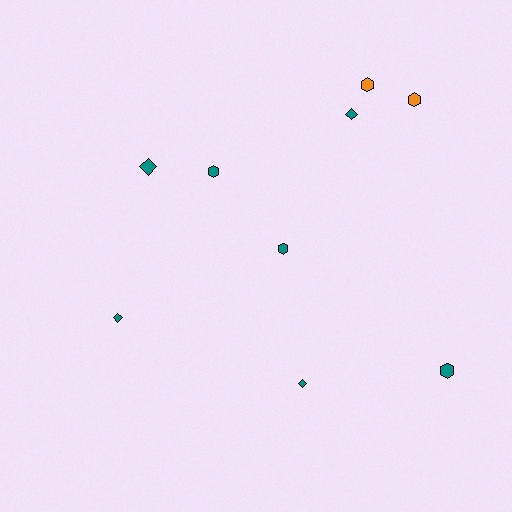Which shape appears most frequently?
Hexagon, with 5 objects.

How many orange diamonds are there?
There are no orange diamonds.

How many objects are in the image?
There are 9 objects.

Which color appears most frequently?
Teal, with 7 objects.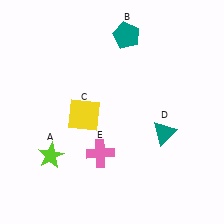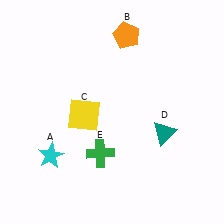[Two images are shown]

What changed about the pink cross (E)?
In Image 1, E is pink. In Image 2, it changed to green.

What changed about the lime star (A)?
In Image 1, A is lime. In Image 2, it changed to cyan.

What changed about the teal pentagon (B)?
In Image 1, B is teal. In Image 2, it changed to orange.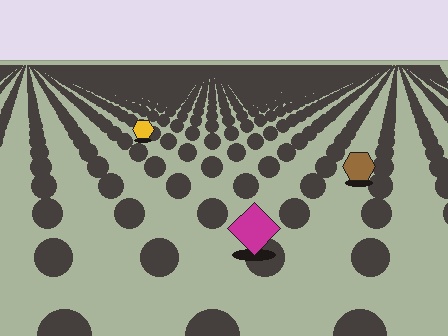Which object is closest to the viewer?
The magenta diamond is closest. The texture marks near it are larger and more spread out.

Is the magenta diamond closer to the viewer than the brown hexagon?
Yes. The magenta diamond is closer — you can tell from the texture gradient: the ground texture is coarser near it.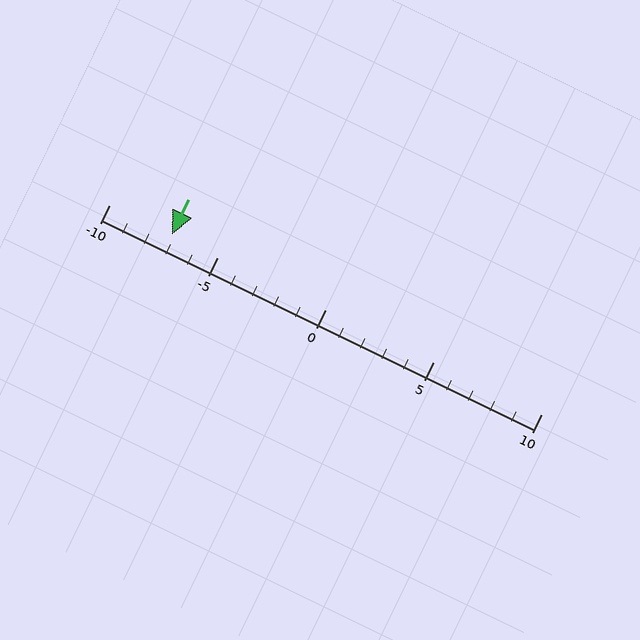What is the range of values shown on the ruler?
The ruler shows values from -10 to 10.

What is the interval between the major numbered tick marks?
The major tick marks are spaced 5 units apart.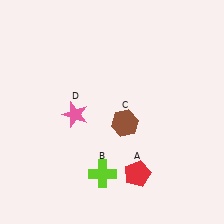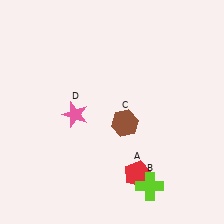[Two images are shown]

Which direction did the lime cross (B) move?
The lime cross (B) moved right.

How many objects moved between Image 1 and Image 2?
1 object moved between the two images.